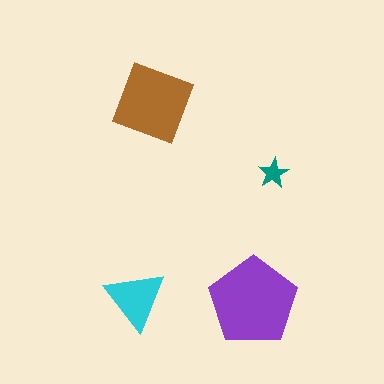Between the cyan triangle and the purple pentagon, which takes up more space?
The purple pentagon.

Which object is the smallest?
The teal star.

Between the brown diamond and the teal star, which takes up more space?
The brown diamond.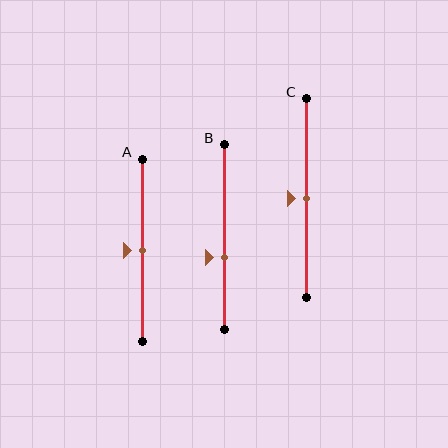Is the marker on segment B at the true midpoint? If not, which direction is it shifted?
No, the marker on segment B is shifted downward by about 11% of the segment length.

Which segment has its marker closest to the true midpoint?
Segment A has its marker closest to the true midpoint.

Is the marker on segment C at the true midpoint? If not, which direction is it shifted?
Yes, the marker on segment C is at the true midpoint.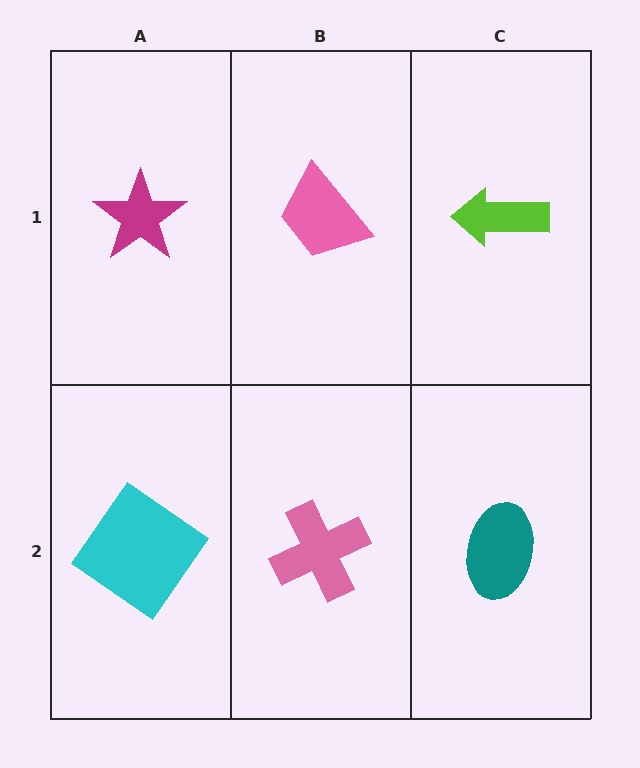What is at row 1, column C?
A lime arrow.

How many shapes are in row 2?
3 shapes.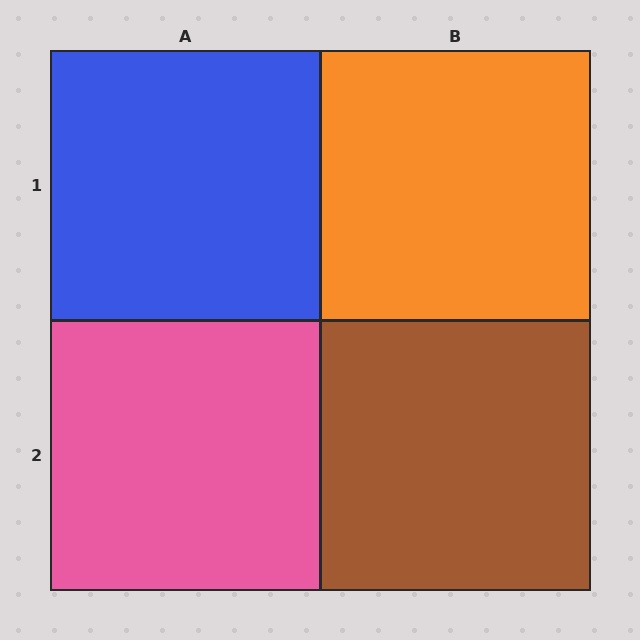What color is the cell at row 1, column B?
Orange.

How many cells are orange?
1 cell is orange.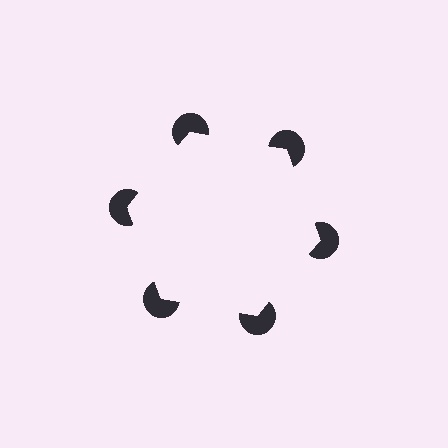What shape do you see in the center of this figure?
An illusory hexagon — its edges are inferred from the aligned wedge cuts in the pac-man discs, not physically drawn.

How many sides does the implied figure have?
6 sides.